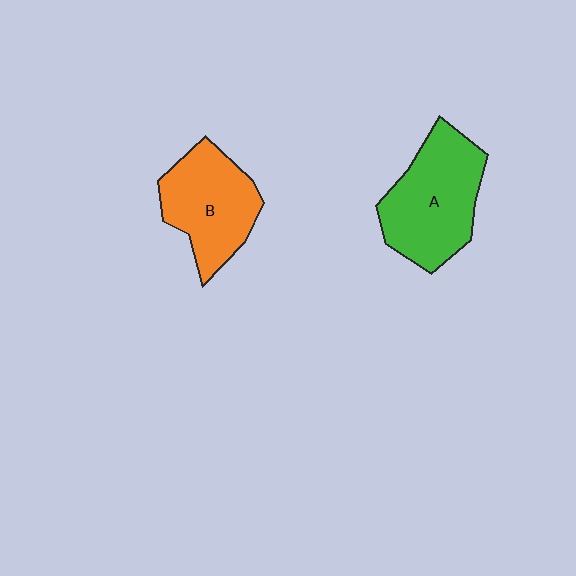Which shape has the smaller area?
Shape B (orange).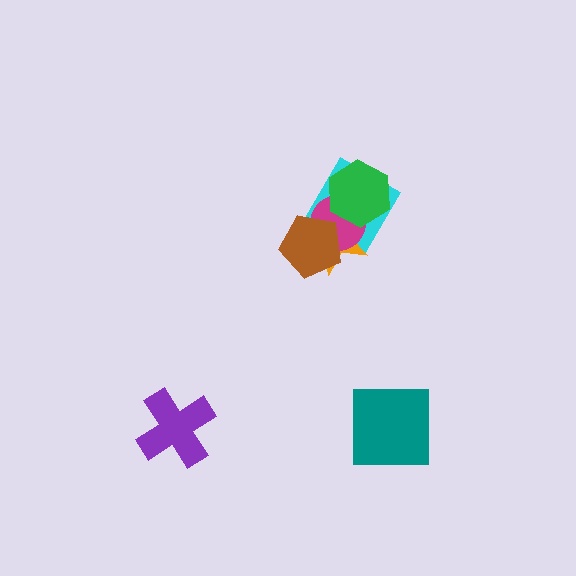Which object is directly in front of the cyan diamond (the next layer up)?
The orange star is directly in front of the cyan diamond.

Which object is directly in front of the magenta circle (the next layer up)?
The green hexagon is directly in front of the magenta circle.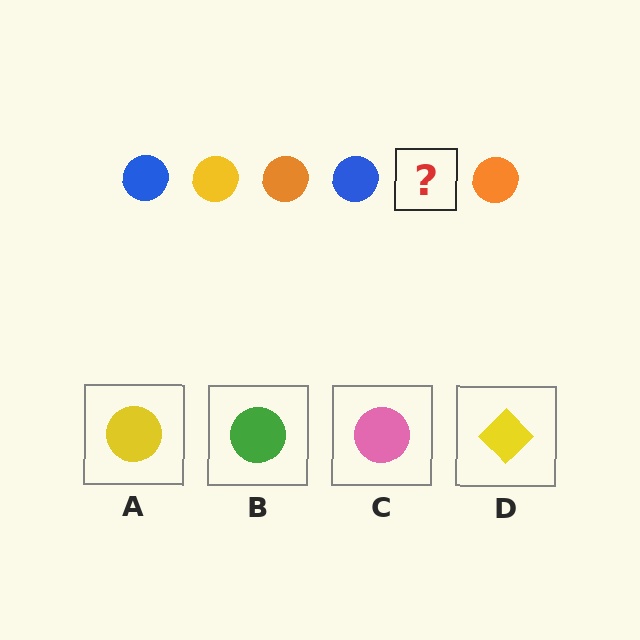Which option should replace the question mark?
Option A.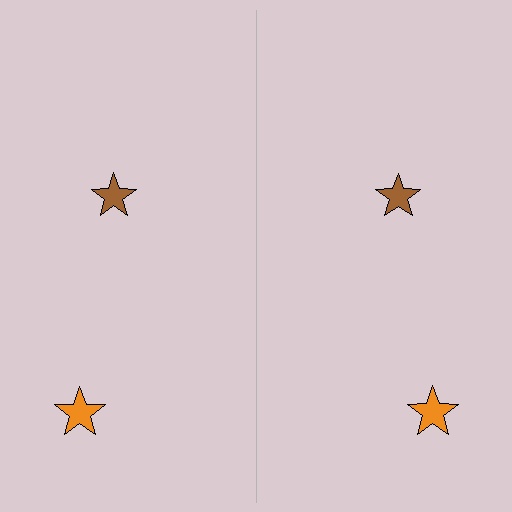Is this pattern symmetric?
Yes, this pattern has bilateral (reflection) symmetry.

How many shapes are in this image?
There are 4 shapes in this image.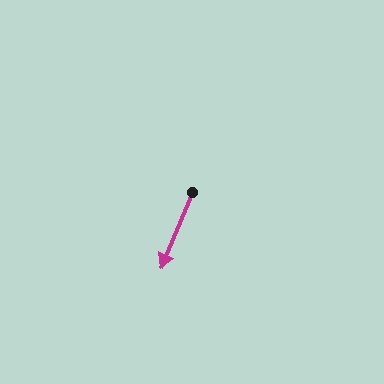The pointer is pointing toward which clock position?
Roughly 7 o'clock.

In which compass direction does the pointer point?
South.